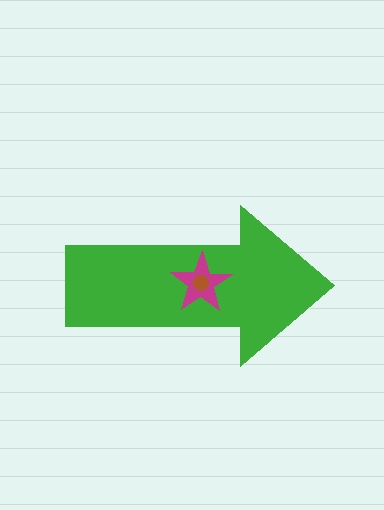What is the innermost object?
The brown circle.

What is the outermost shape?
The green arrow.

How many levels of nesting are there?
3.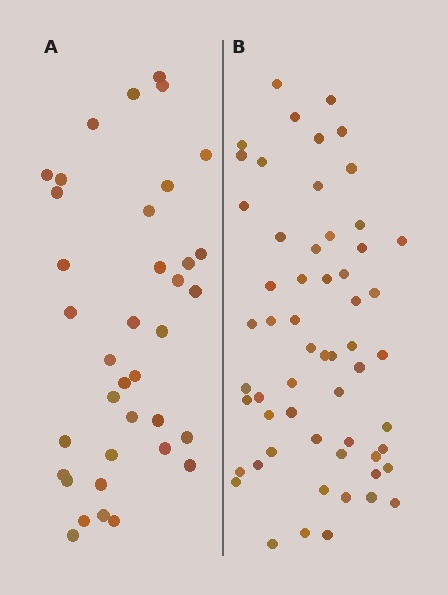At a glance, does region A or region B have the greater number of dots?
Region B (the right region) has more dots.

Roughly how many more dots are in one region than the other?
Region B has approximately 20 more dots than region A.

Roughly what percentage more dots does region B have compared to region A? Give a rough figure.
About 55% more.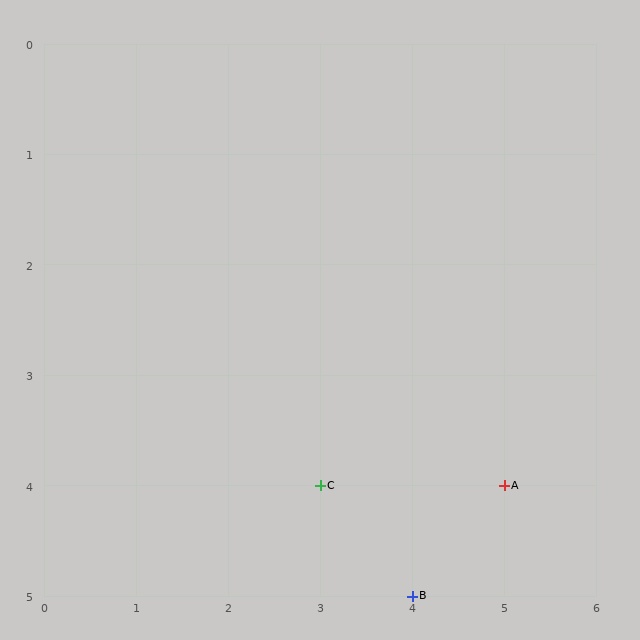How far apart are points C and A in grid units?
Points C and A are 2 columns apart.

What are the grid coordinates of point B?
Point B is at grid coordinates (4, 5).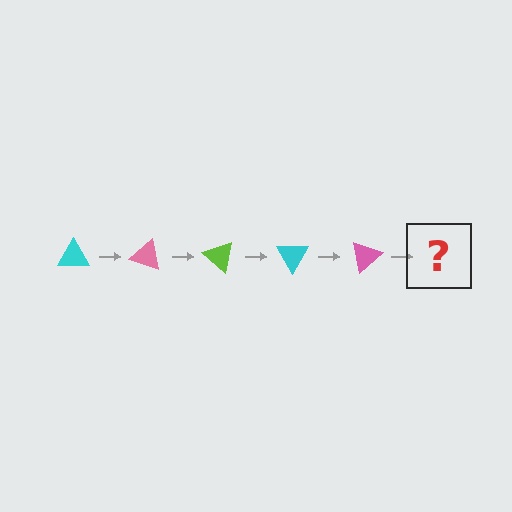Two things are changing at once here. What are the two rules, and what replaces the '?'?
The two rules are that it rotates 20 degrees each step and the color cycles through cyan, pink, and lime. The '?' should be a lime triangle, rotated 100 degrees from the start.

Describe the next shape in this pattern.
It should be a lime triangle, rotated 100 degrees from the start.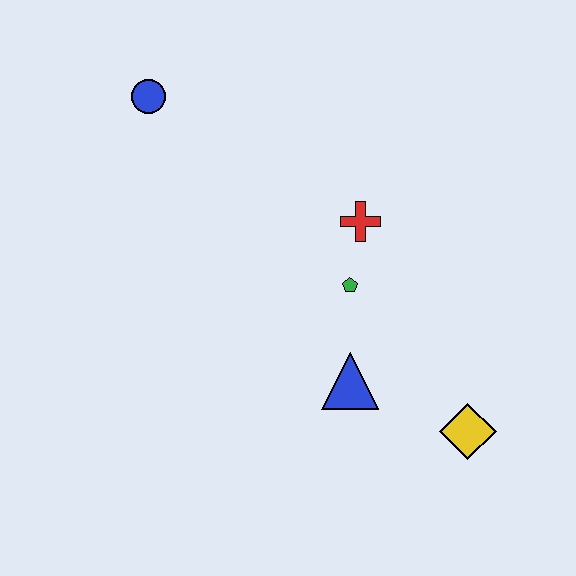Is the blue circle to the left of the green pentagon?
Yes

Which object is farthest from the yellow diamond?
The blue circle is farthest from the yellow diamond.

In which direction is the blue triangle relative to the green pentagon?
The blue triangle is below the green pentagon.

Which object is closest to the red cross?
The green pentagon is closest to the red cross.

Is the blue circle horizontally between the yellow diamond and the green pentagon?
No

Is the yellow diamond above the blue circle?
No